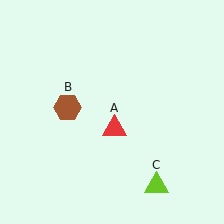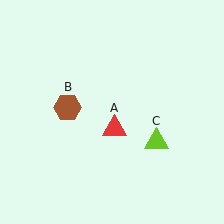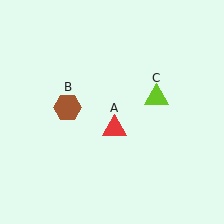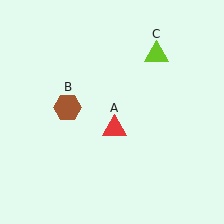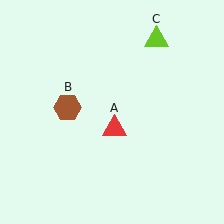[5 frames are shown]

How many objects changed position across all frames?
1 object changed position: lime triangle (object C).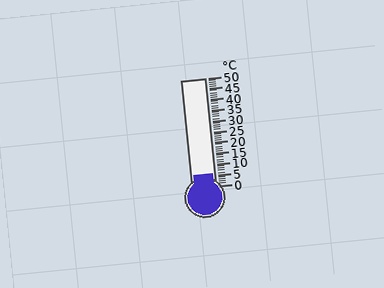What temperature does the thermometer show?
The thermometer shows approximately 6°C.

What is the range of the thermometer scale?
The thermometer scale ranges from 0°C to 50°C.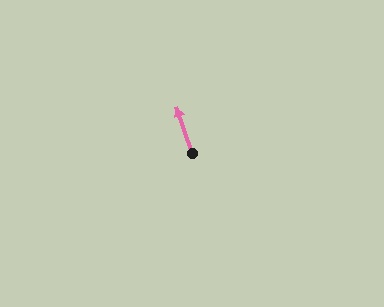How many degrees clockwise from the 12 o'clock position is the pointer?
Approximately 342 degrees.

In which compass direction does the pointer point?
North.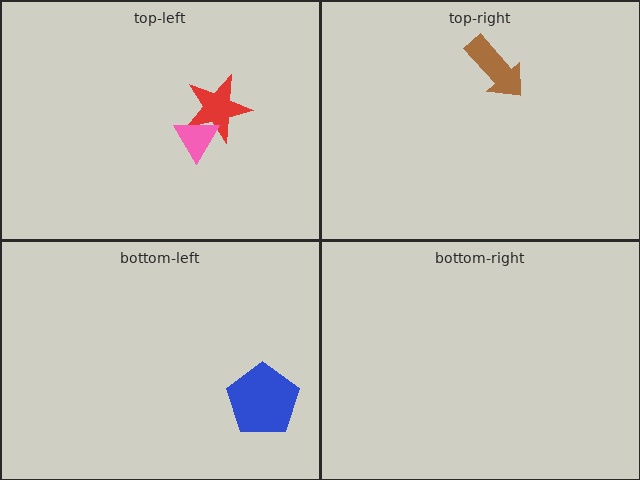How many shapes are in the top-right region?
1.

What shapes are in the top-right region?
The brown arrow.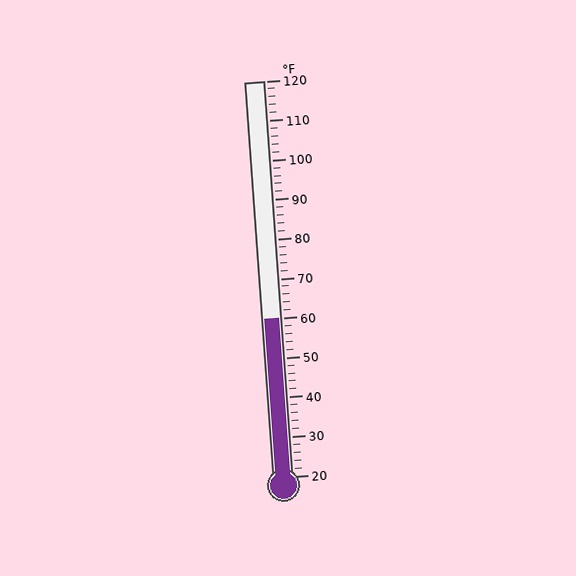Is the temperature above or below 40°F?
The temperature is above 40°F.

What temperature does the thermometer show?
The thermometer shows approximately 60°F.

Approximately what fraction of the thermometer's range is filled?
The thermometer is filled to approximately 40% of its range.